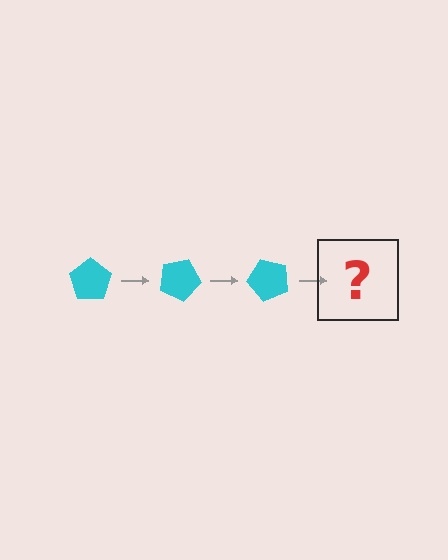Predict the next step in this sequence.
The next step is a cyan pentagon rotated 75 degrees.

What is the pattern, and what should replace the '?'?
The pattern is that the pentagon rotates 25 degrees each step. The '?' should be a cyan pentagon rotated 75 degrees.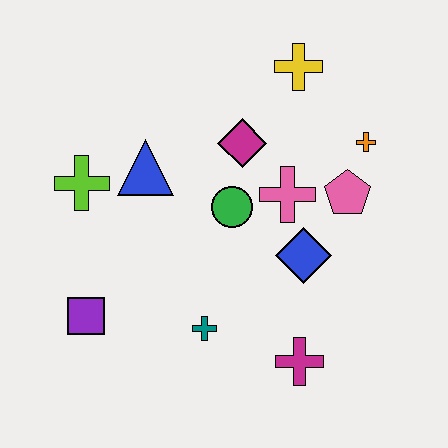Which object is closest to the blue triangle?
The lime cross is closest to the blue triangle.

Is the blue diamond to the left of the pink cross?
No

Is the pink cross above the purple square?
Yes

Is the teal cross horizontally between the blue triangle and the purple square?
No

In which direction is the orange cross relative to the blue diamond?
The orange cross is above the blue diamond.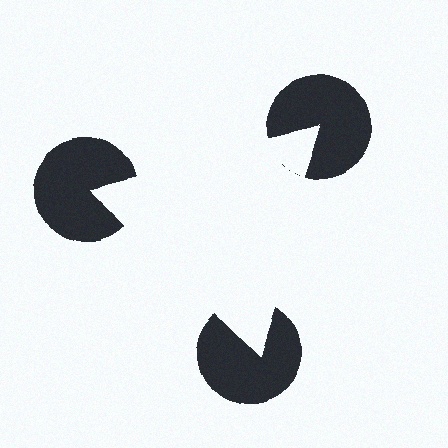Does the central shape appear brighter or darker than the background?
It typically appears slightly brighter than the background, even though no actual brightness change is drawn.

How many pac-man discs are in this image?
There are 3 — one at each vertex of the illusory triangle.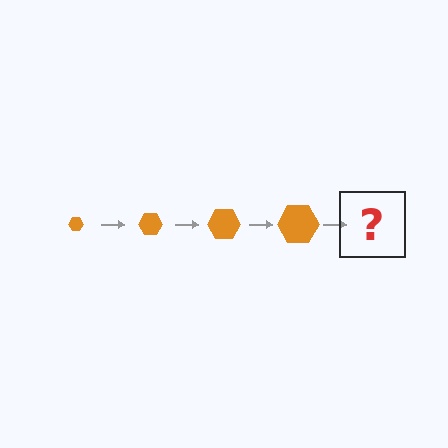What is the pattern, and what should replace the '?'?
The pattern is that the hexagon gets progressively larger each step. The '?' should be an orange hexagon, larger than the previous one.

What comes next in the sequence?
The next element should be an orange hexagon, larger than the previous one.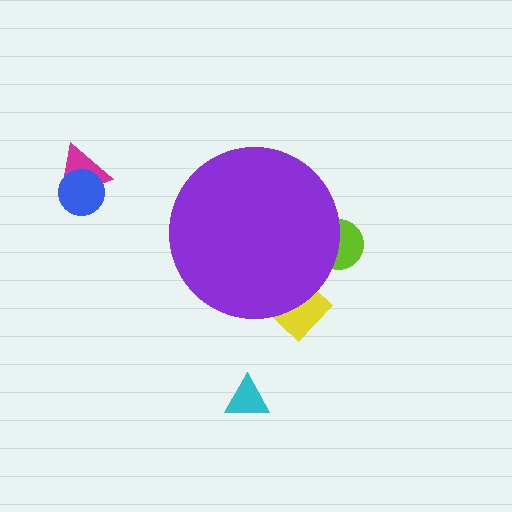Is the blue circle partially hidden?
No, the blue circle is fully visible.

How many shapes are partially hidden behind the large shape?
2 shapes are partially hidden.